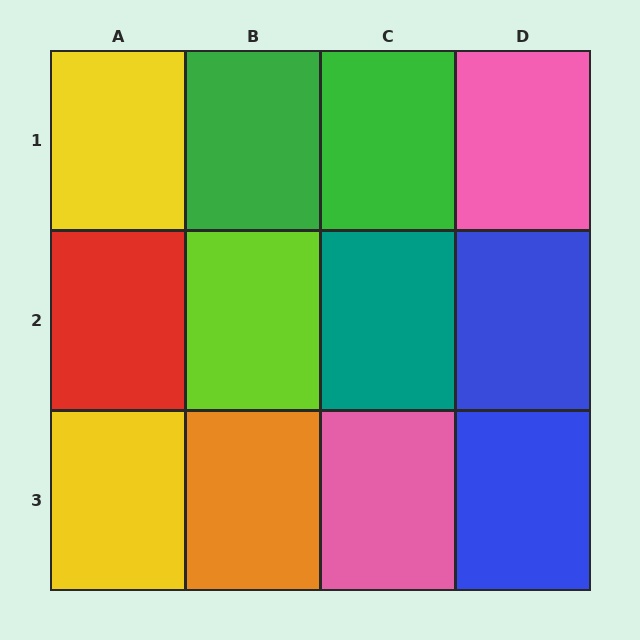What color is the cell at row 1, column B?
Green.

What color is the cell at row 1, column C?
Green.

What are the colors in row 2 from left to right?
Red, lime, teal, blue.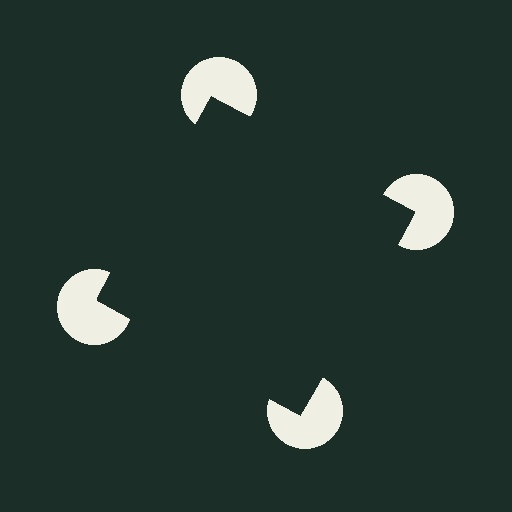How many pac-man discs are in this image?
There are 4 — one at each vertex of the illusory square.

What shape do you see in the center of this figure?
An illusory square — its edges are inferred from the aligned wedge cuts in the pac-man discs, not physically drawn.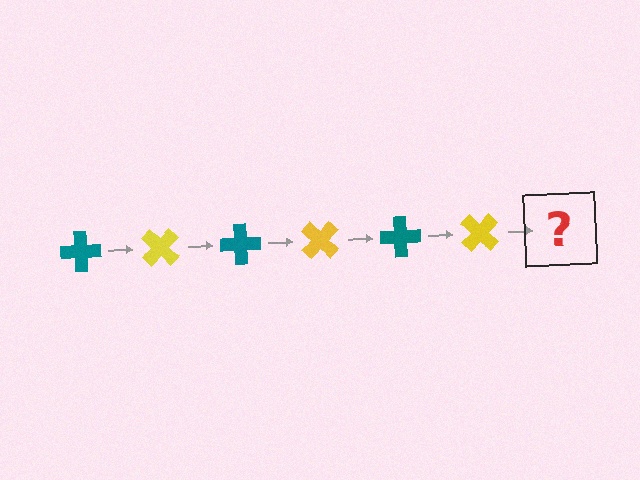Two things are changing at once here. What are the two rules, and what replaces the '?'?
The two rules are that it rotates 45 degrees each step and the color cycles through teal and yellow. The '?' should be a teal cross, rotated 270 degrees from the start.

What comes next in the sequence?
The next element should be a teal cross, rotated 270 degrees from the start.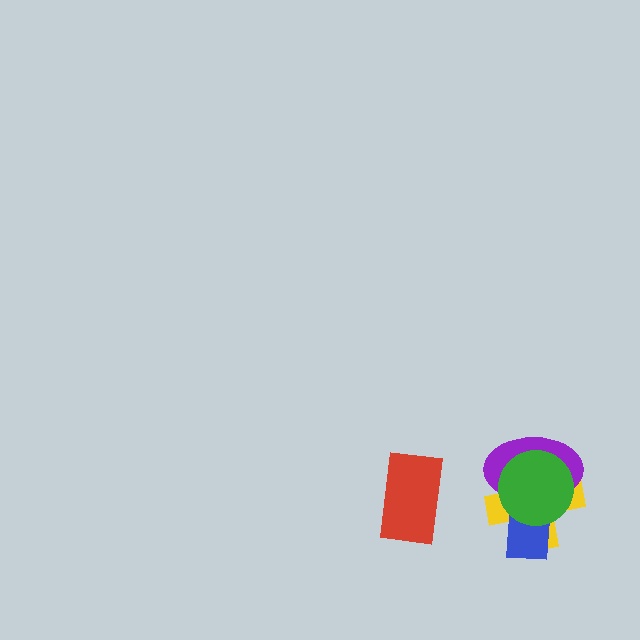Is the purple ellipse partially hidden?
Yes, it is partially covered by another shape.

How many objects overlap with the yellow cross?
3 objects overlap with the yellow cross.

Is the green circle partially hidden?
No, no other shape covers it.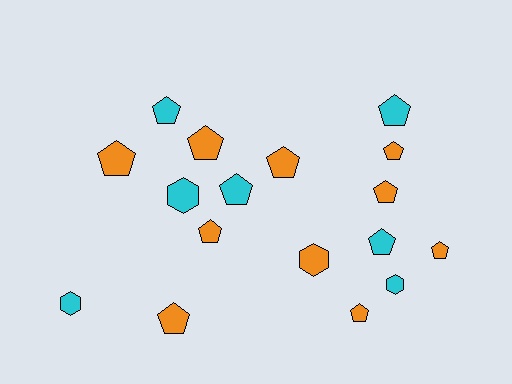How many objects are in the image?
There are 17 objects.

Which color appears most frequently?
Orange, with 10 objects.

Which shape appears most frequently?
Pentagon, with 13 objects.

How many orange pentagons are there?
There are 9 orange pentagons.